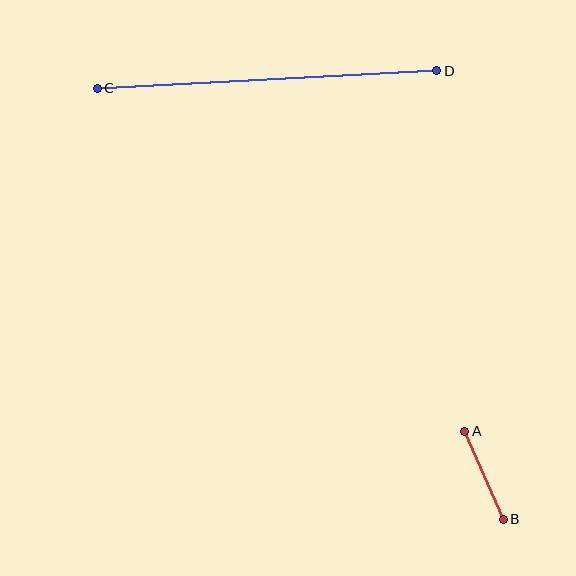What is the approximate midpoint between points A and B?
The midpoint is at approximately (484, 475) pixels.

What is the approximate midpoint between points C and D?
The midpoint is at approximately (267, 79) pixels.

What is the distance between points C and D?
The distance is approximately 340 pixels.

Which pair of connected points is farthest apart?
Points C and D are farthest apart.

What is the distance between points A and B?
The distance is approximately 96 pixels.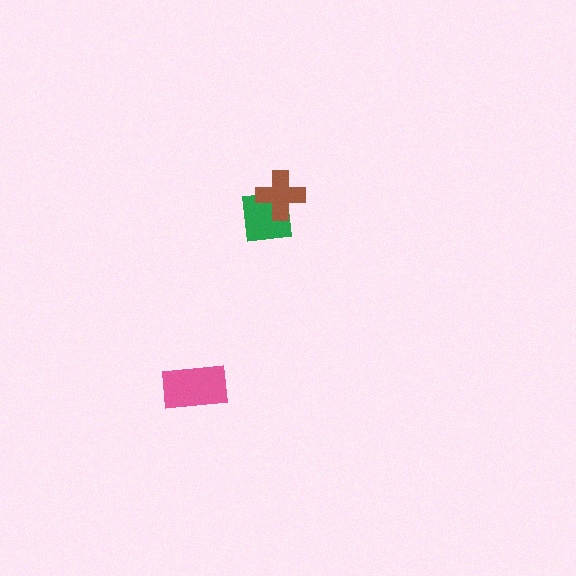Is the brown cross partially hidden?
No, no other shape covers it.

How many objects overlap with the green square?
1 object overlaps with the green square.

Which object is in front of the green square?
The brown cross is in front of the green square.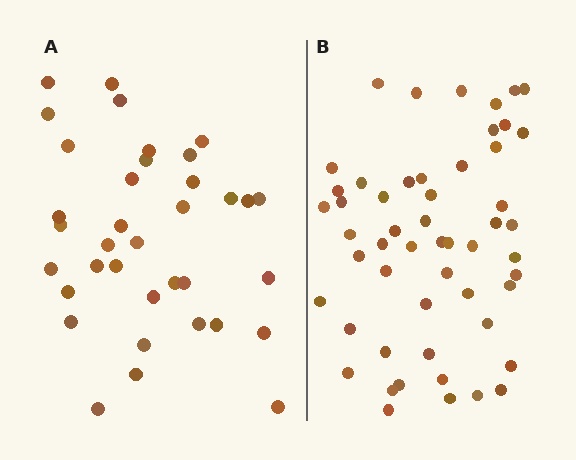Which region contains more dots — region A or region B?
Region B (the right region) has more dots.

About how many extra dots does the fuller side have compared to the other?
Region B has approximately 15 more dots than region A.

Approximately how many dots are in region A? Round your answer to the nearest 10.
About 40 dots. (The exact count is 36, which rounds to 40.)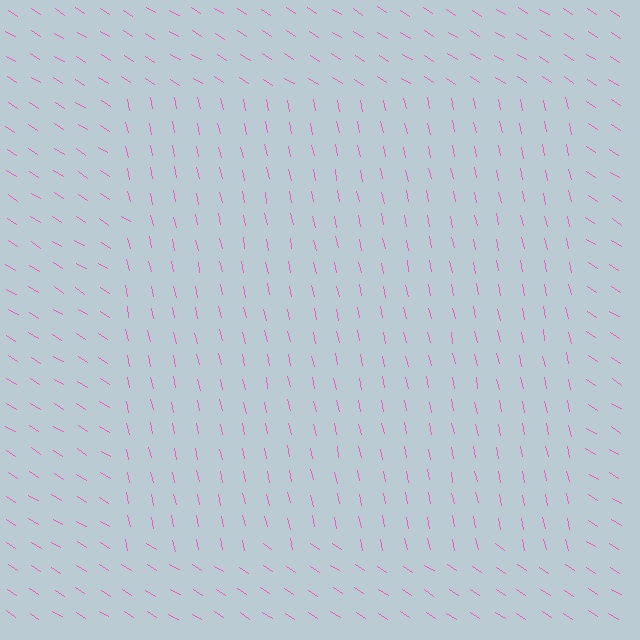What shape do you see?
I see a rectangle.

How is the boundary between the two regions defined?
The boundary is defined purely by a change in line orientation (approximately 45 degrees difference). All lines are the same color and thickness.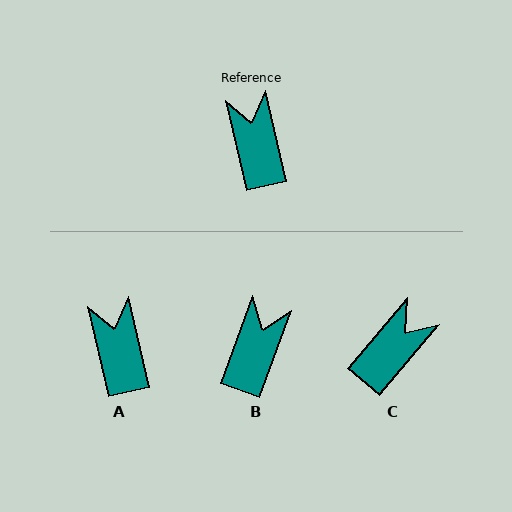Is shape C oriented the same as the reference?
No, it is off by about 53 degrees.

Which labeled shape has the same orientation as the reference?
A.